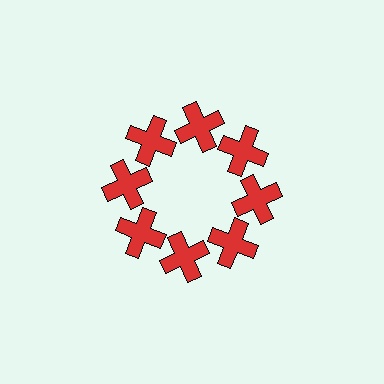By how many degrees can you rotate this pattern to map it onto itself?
The pattern maps onto itself every 45 degrees of rotation.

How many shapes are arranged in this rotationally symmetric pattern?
There are 8 shapes, arranged in 8 groups of 1.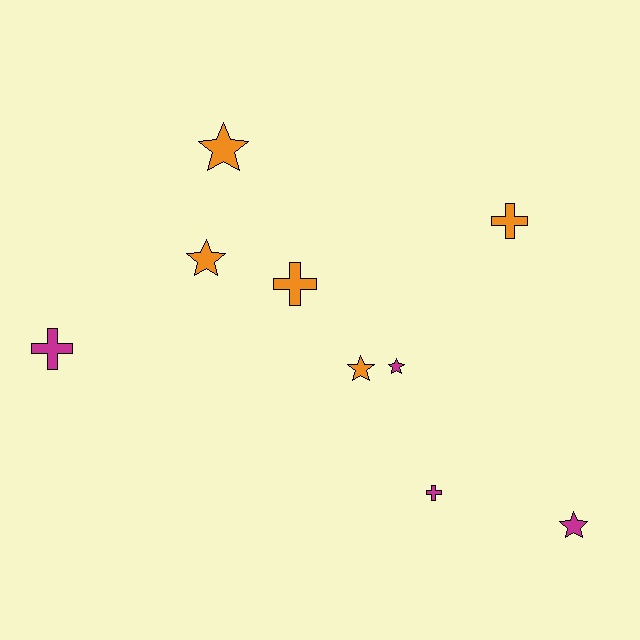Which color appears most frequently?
Orange, with 5 objects.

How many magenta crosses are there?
There are 2 magenta crosses.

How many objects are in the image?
There are 9 objects.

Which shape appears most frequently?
Star, with 5 objects.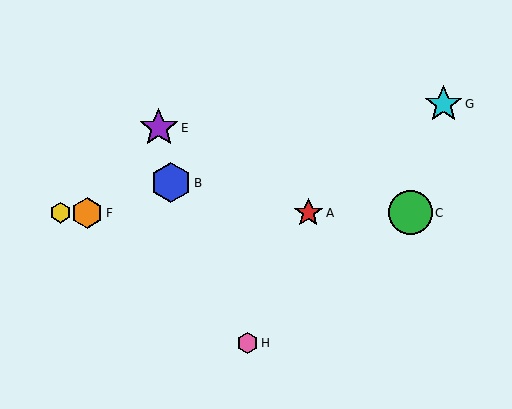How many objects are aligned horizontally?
4 objects (A, C, D, F) are aligned horizontally.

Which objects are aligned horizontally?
Objects A, C, D, F are aligned horizontally.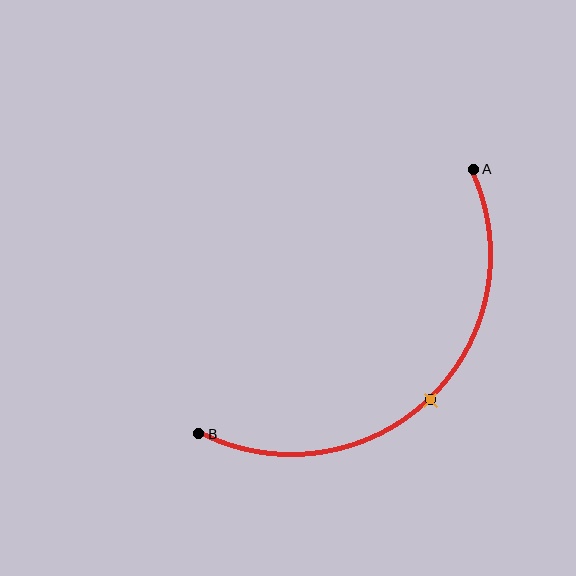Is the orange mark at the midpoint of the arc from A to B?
Yes. The orange mark lies on the arc at equal arc-length from both A and B — it is the arc midpoint.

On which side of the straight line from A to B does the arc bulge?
The arc bulges below and to the right of the straight line connecting A and B.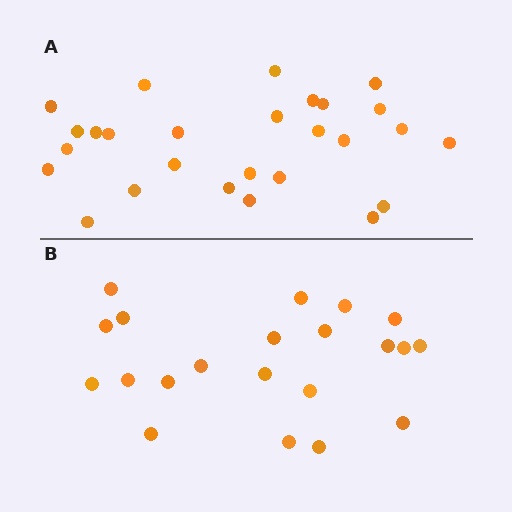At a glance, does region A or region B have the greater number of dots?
Region A (the top region) has more dots.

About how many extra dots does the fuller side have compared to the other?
Region A has about 6 more dots than region B.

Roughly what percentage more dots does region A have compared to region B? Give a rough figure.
About 30% more.